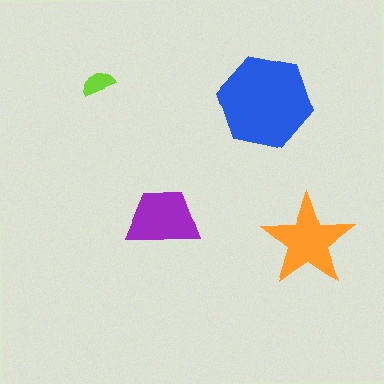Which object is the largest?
The blue hexagon.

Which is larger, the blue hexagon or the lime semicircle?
The blue hexagon.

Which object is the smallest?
The lime semicircle.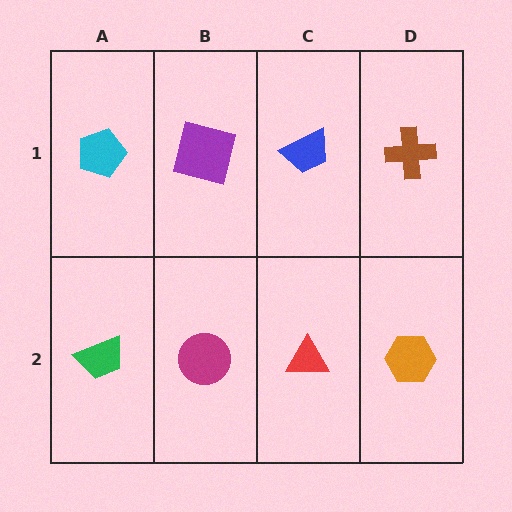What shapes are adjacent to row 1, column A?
A green trapezoid (row 2, column A), a purple square (row 1, column B).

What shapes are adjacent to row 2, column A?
A cyan pentagon (row 1, column A), a magenta circle (row 2, column B).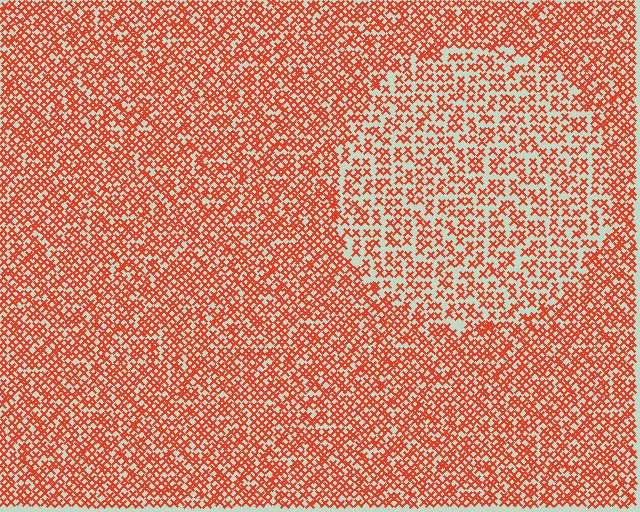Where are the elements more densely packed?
The elements are more densely packed outside the circle boundary.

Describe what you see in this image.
The image contains small red elements arranged at two different densities. A circle-shaped region is visible where the elements are less densely packed than the surrounding area.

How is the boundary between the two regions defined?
The boundary is defined by a change in element density (approximately 1.7x ratio). All elements are the same color, size, and shape.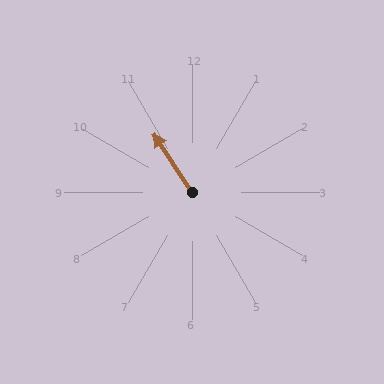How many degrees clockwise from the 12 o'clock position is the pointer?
Approximately 326 degrees.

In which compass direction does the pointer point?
Northwest.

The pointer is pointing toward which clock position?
Roughly 11 o'clock.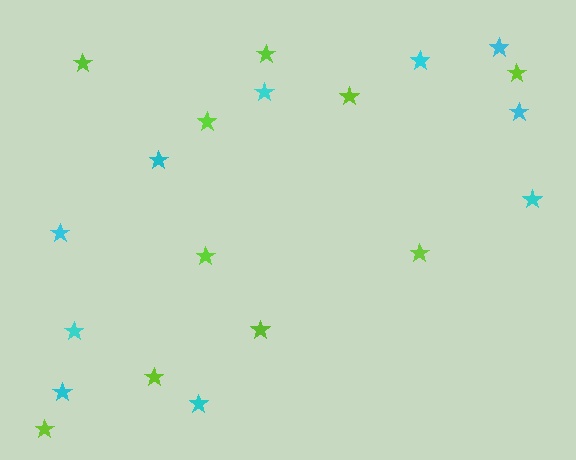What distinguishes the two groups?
There are 2 groups: one group of lime stars (10) and one group of cyan stars (10).